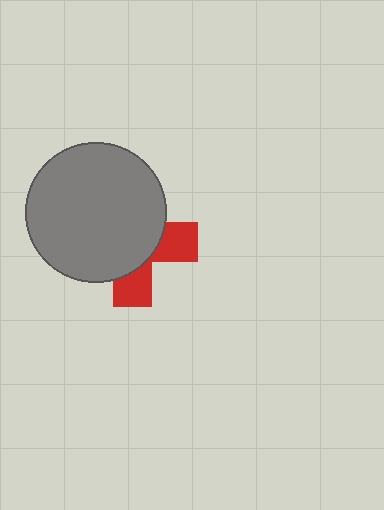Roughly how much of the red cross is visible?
A small part of it is visible (roughly 33%).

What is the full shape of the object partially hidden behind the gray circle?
The partially hidden object is a red cross.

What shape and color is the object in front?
The object in front is a gray circle.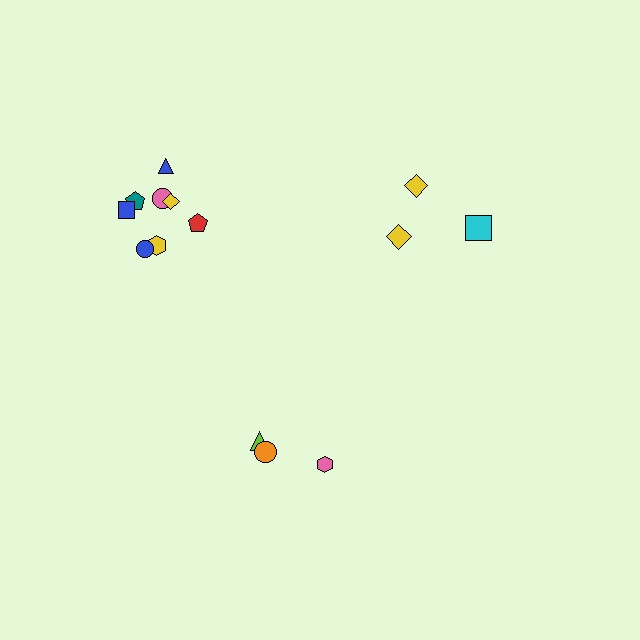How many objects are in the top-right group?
There are 3 objects.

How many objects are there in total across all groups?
There are 14 objects.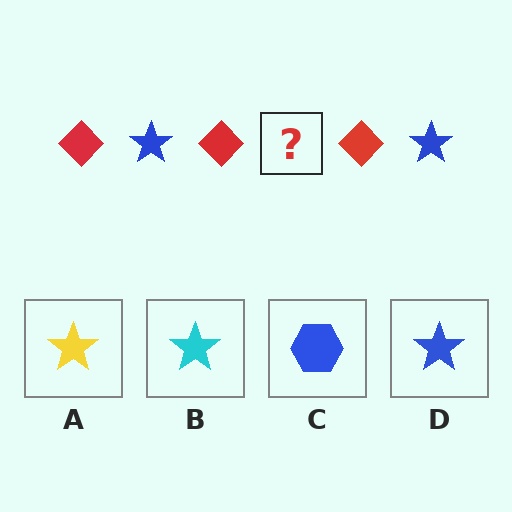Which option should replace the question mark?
Option D.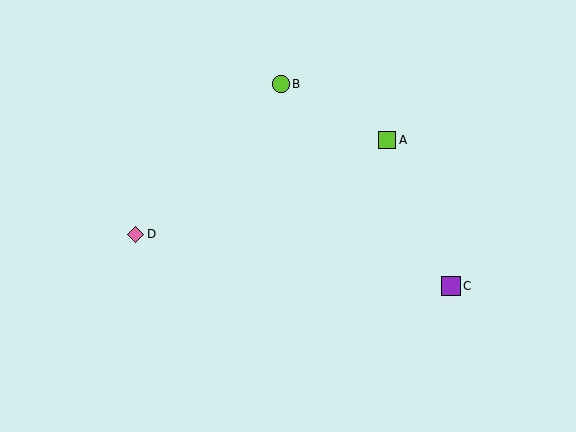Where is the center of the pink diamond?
The center of the pink diamond is at (135, 234).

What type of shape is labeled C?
Shape C is a purple square.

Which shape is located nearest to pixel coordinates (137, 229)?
The pink diamond (labeled D) at (135, 234) is nearest to that location.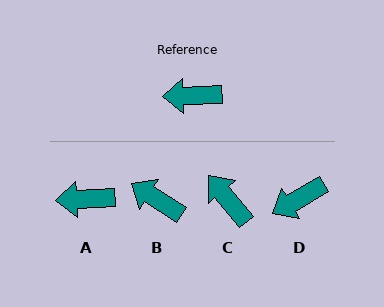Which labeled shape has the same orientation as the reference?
A.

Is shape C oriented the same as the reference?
No, it is off by about 54 degrees.